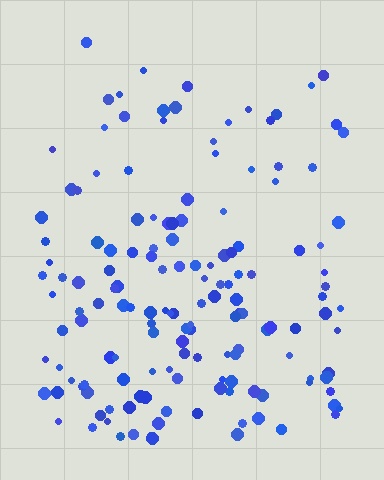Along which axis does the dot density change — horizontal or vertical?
Vertical.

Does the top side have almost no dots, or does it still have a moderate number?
Still a moderate number, just noticeably fewer than the bottom.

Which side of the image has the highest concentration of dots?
The bottom.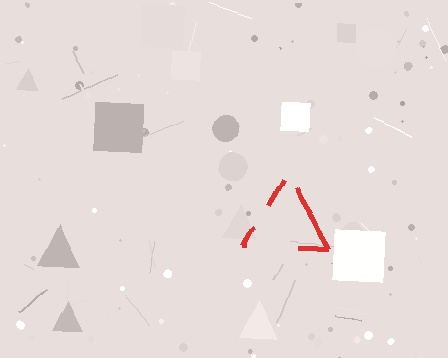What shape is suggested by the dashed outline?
The dashed outline suggests a triangle.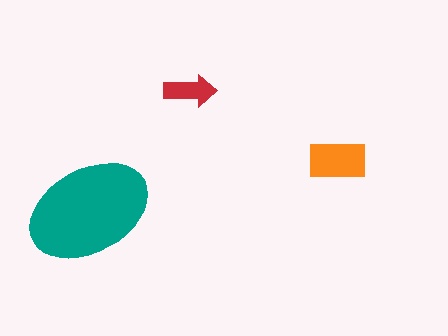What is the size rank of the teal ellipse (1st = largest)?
1st.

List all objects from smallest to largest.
The red arrow, the orange rectangle, the teal ellipse.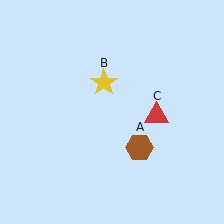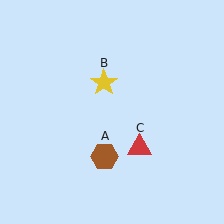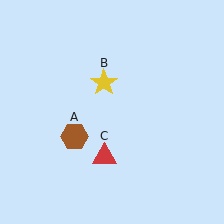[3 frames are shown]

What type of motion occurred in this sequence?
The brown hexagon (object A), red triangle (object C) rotated clockwise around the center of the scene.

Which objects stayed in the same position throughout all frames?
Yellow star (object B) remained stationary.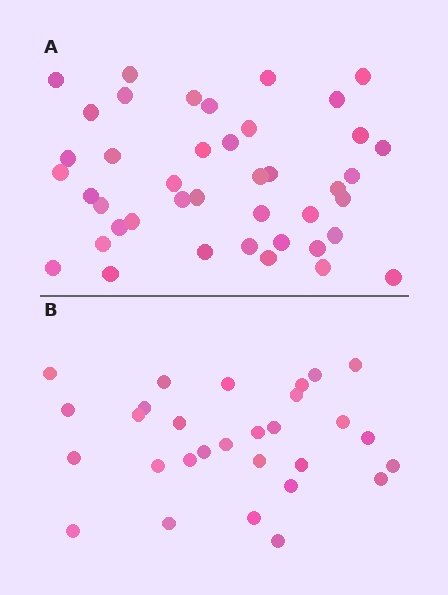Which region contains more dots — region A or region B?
Region A (the top region) has more dots.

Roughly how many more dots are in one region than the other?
Region A has approximately 15 more dots than region B.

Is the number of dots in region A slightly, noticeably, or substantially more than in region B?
Region A has noticeably more, but not dramatically so. The ratio is roughly 1.4 to 1.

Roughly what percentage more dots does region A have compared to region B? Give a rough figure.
About 45% more.